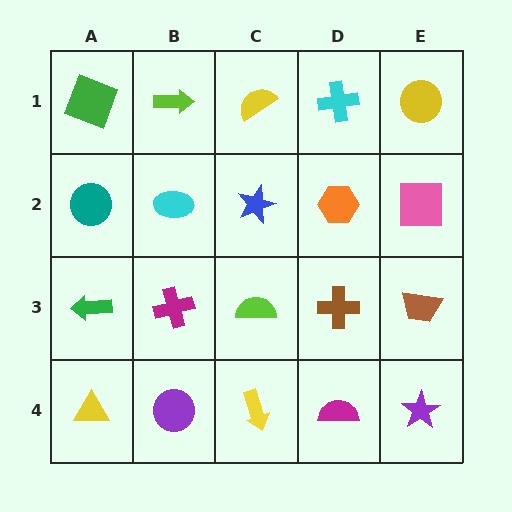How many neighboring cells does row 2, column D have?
4.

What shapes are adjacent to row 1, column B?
A cyan ellipse (row 2, column B), a green square (row 1, column A), a yellow semicircle (row 1, column C).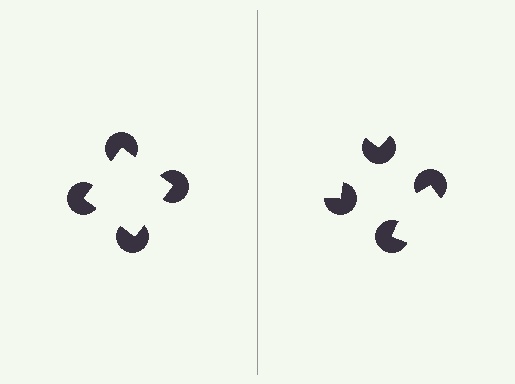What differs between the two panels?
The pac-man discs are positioned identically on both sides; only the wedge orientations differ. On the left they align to a square; on the right they are misaligned.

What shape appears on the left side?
An illusory square.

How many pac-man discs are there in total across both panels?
8 — 4 on each side.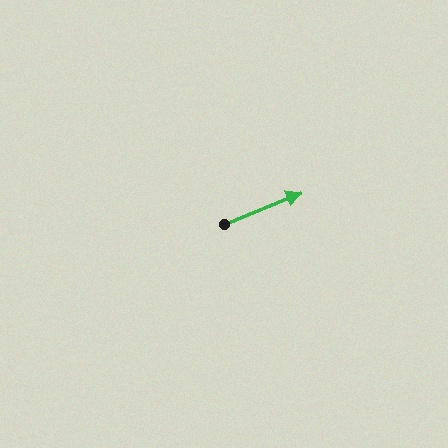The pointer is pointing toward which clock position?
Roughly 2 o'clock.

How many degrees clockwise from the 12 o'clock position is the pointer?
Approximately 68 degrees.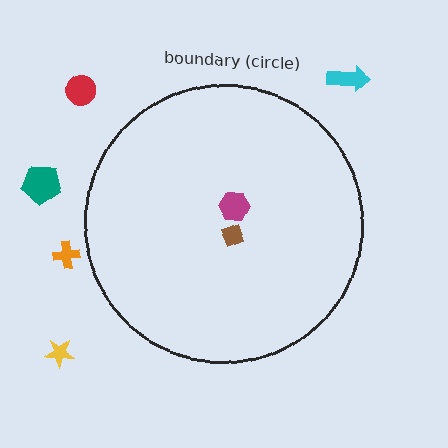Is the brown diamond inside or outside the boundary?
Inside.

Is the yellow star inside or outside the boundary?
Outside.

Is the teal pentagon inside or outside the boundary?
Outside.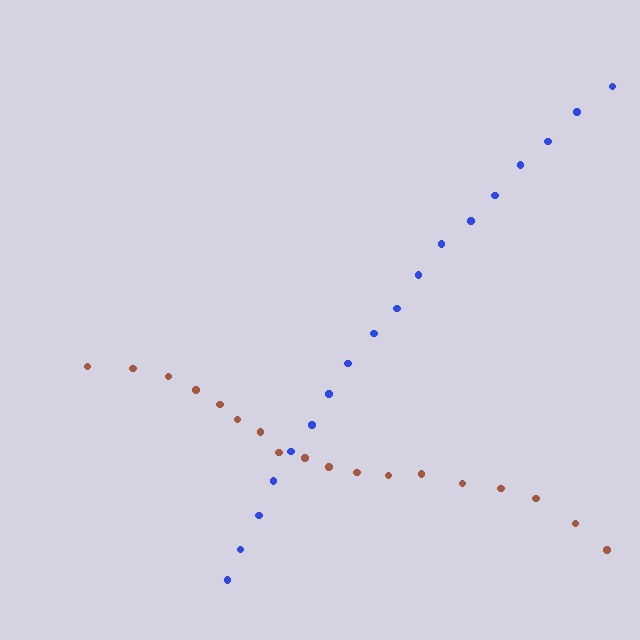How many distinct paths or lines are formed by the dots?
There are 2 distinct paths.